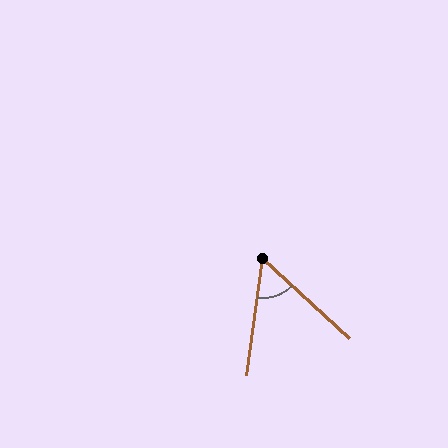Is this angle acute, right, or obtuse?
It is acute.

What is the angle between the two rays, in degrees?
Approximately 55 degrees.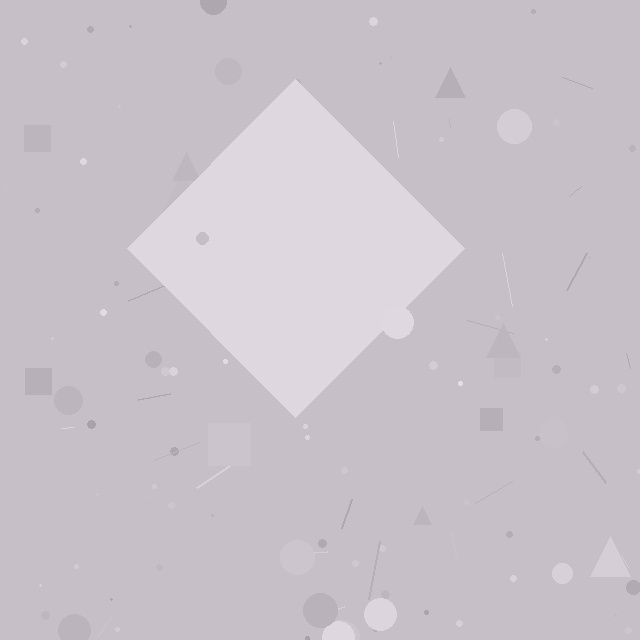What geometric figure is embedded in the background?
A diamond is embedded in the background.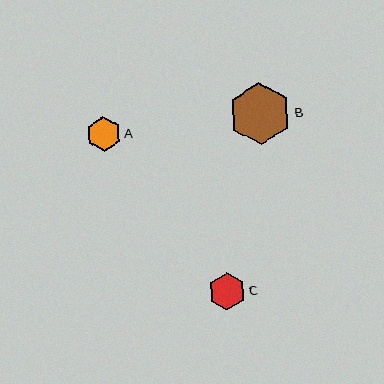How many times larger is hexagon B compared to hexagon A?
Hexagon B is approximately 1.8 times the size of hexagon A.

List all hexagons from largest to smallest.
From largest to smallest: B, C, A.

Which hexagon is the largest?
Hexagon B is the largest with a size of approximately 62 pixels.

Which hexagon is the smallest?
Hexagon A is the smallest with a size of approximately 35 pixels.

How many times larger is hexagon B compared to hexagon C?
Hexagon B is approximately 1.7 times the size of hexagon C.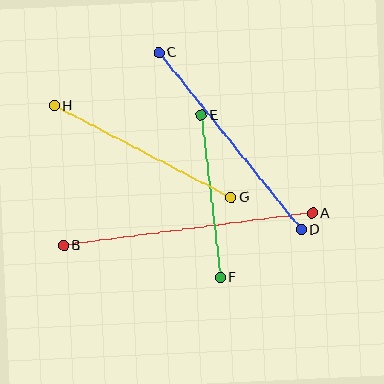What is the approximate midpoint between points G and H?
The midpoint is at approximately (143, 152) pixels.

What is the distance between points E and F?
The distance is approximately 164 pixels.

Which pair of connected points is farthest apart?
Points A and B are farthest apart.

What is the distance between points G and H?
The distance is approximately 200 pixels.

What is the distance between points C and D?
The distance is approximately 227 pixels.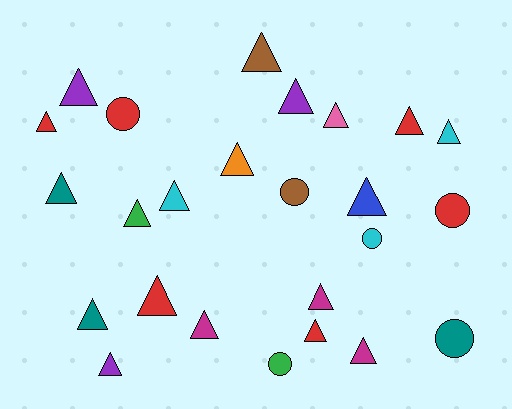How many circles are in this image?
There are 6 circles.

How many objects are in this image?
There are 25 objects.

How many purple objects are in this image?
There are 3 purple objects.